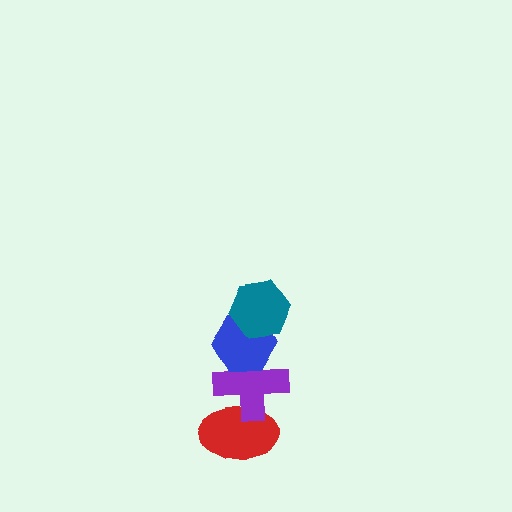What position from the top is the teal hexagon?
The teal hexagon is 1st from the top.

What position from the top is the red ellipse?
The red ellipse is 4th from the top.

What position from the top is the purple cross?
The purple cross is 3rd from the top.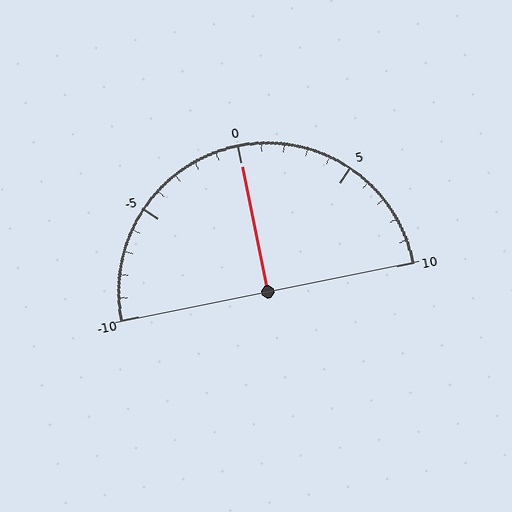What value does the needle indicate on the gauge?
The needle indicates approximately 0.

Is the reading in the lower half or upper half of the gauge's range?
The reading is in the upper half of the range (-10 to 10).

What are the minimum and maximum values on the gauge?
The gauge ranges from -10 to 10.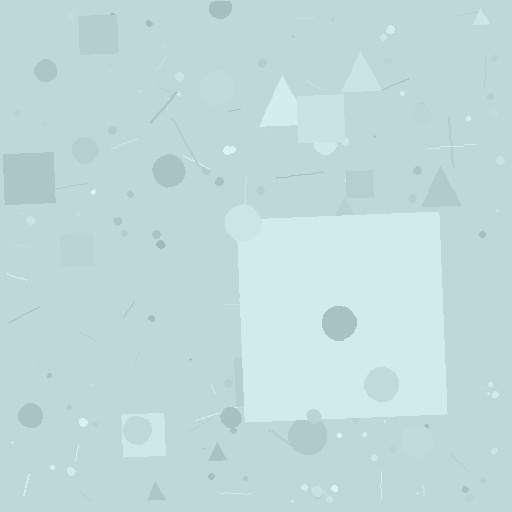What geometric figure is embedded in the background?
A square is embedded in the background.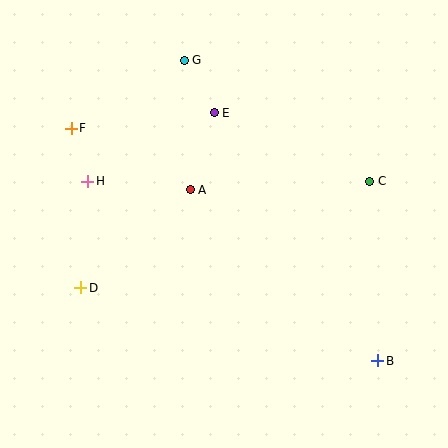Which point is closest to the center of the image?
Point A at (190, 190) is closest to the center.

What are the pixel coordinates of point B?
Point B is at (378, 361).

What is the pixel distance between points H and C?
The distance between H and C is 282 pixels.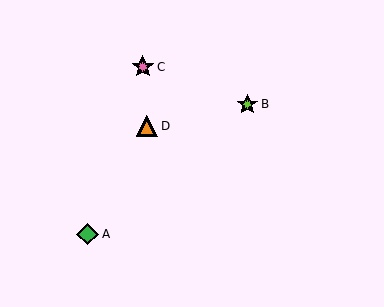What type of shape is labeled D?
Shape D is an orange triangle.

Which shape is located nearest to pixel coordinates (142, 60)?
The pink star (labeled C) at (143, 67) is nearest to that location.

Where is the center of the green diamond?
The center of the green diamond is at (88, 234).